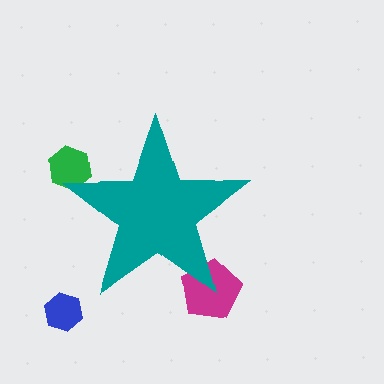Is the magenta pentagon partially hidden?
Yes, the magenta pentagon is partially hidden behind the teal star.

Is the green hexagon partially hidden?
Yes, the green hexagon is partially hidden behind the teal star.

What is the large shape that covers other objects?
A teal star.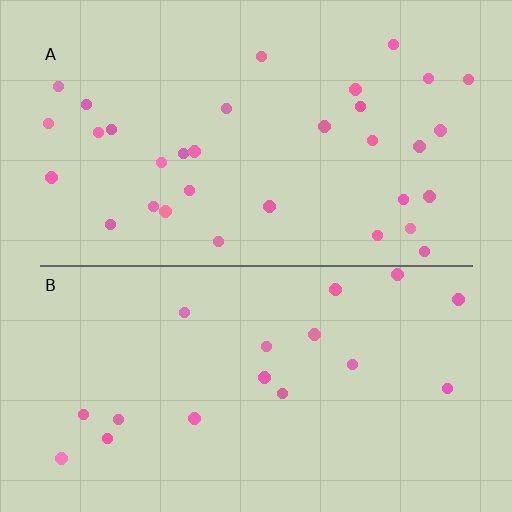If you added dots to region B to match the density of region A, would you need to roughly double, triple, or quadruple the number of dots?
Approximately double.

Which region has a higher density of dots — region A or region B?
A (the top).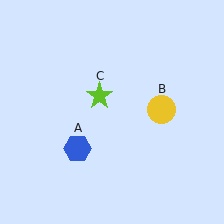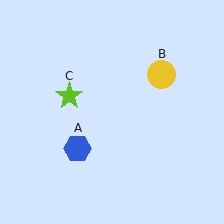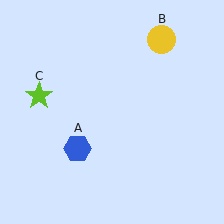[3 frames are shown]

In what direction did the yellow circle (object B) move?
The yellow circle (object B) moved up.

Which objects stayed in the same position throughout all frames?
Blue hexagon (object A) remained stationary.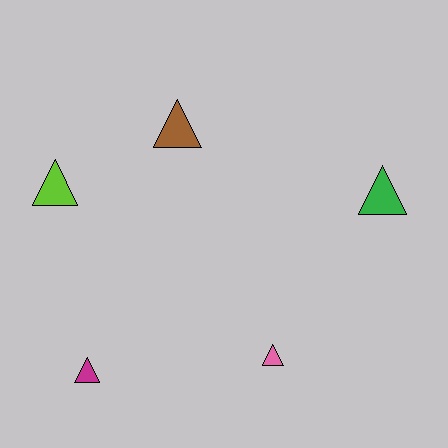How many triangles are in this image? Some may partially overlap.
There are 5 triangles.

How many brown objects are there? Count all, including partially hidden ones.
There is 1 brown object.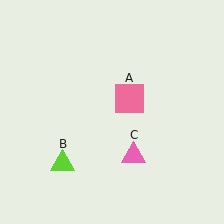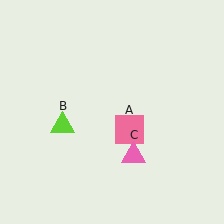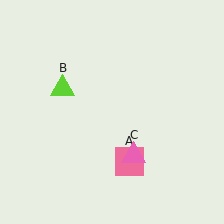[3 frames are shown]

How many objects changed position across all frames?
2 objects changed position: pink square (object A), lime triangle (object B).